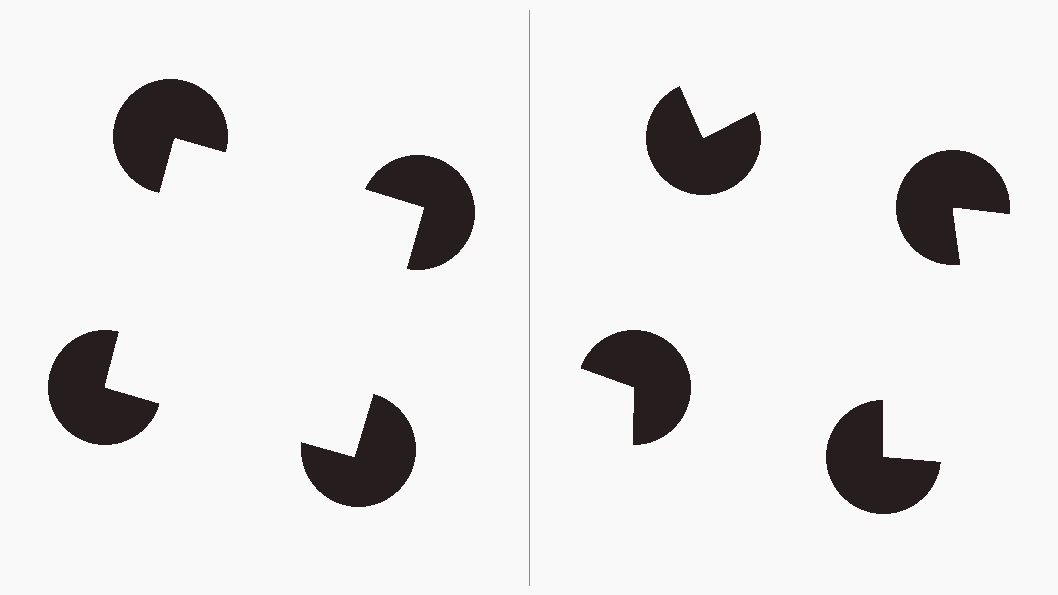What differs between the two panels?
The pac-man discs are positioned identically on both sides; only the wedge orientations differ. On the left they align to a square; on the right they are misaligned.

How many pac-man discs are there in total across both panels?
8 — 4 on each side.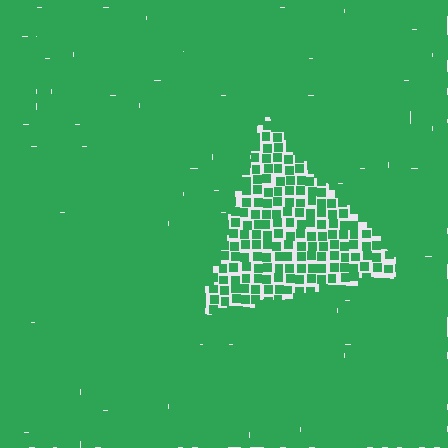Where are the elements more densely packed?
The elements are more densely packed outside the triangle boundary.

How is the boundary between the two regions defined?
The boundary is defined by a change in element density (approximately 2.2x ratio). All elements are the same color, size, and shape.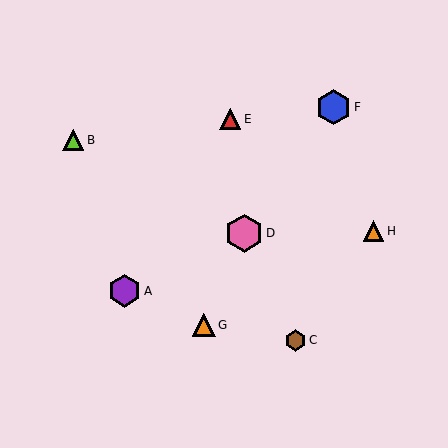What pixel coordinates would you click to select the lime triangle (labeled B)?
Click at (73, 140) to select the lime triangle B.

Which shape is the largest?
The pink hexagon (labeled D) is the largest.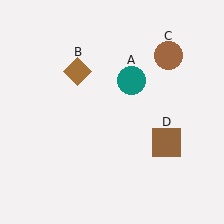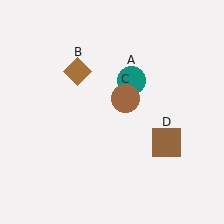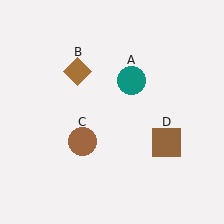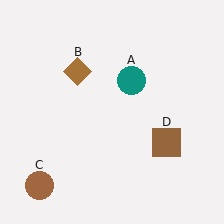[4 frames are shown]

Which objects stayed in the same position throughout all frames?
Teal circle (object A) and brown diamond (object B) and brown square (object D) remained stationary.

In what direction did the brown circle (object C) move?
The brown circle (object C) moved down and to the left.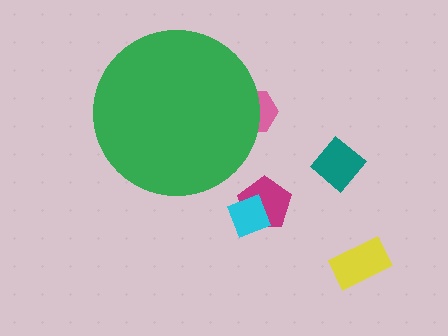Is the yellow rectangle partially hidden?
No, the yellow rectangle is fully visible.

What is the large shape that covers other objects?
A green circle.